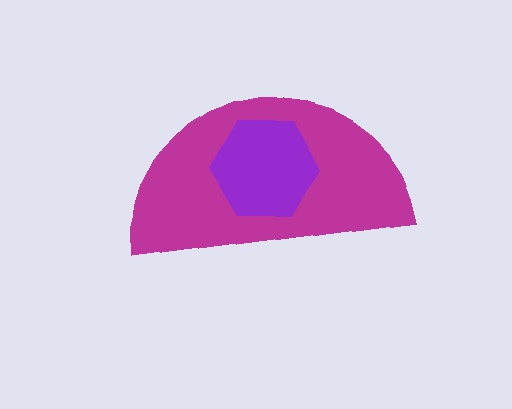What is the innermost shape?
The purple hexagon.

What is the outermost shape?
The magenta semicircle.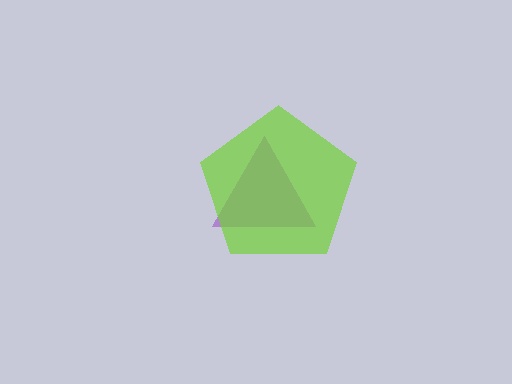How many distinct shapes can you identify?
There are 2 distinct shapes: a purple triangle, a lime pentagon.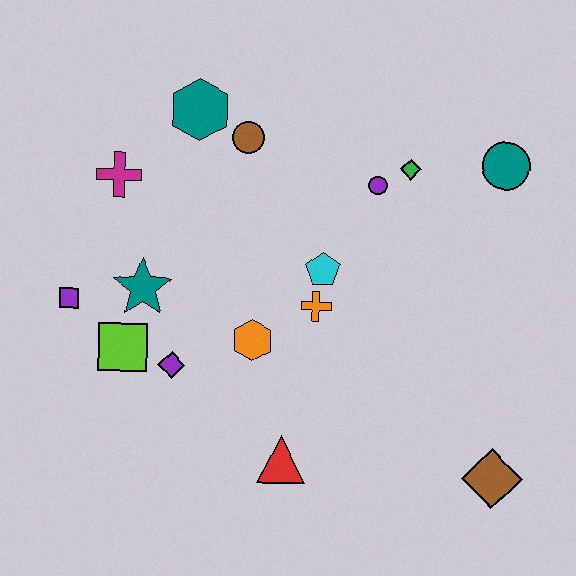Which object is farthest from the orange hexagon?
The teal circle is farthest from the orange hexagon.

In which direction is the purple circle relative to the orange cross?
The purple circle is above the orange cross.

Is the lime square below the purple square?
Yes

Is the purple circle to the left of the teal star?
No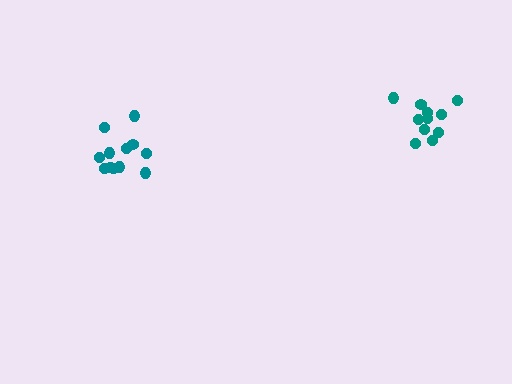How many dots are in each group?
Group 1: 12 dots, Group 2: 11 dots (23 total).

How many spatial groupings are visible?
There are 2 spatial groupings.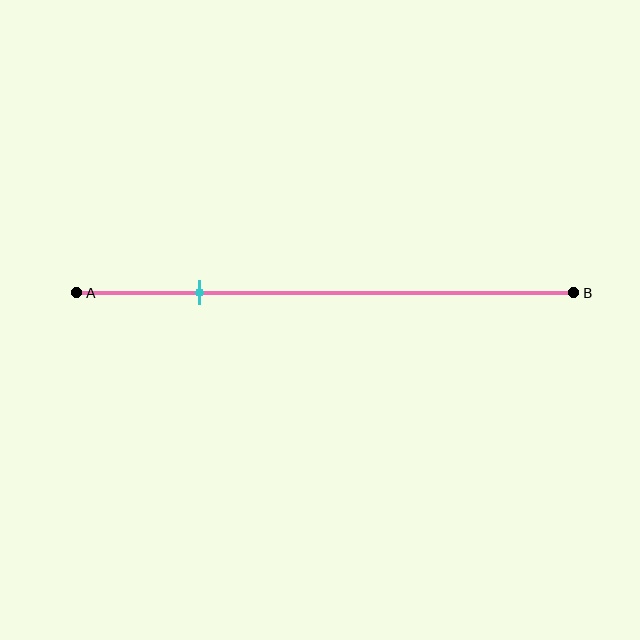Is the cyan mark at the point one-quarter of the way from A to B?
Yes, the mark is approximately at the one-quarter point.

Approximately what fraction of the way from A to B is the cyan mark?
The cyan mark is approximately 25% of the way from A to B.